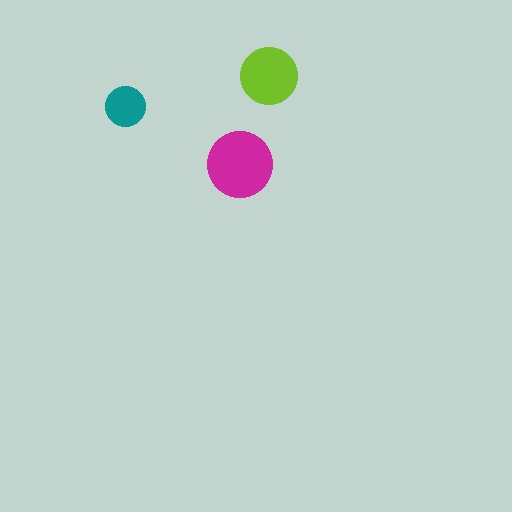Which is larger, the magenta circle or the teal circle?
The magenta one.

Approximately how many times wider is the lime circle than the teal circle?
About 1.5 times wider.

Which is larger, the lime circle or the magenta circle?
The magenta one.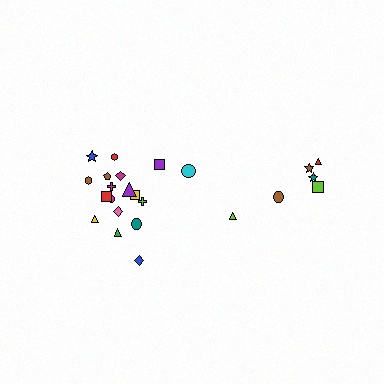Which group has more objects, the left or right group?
The left group.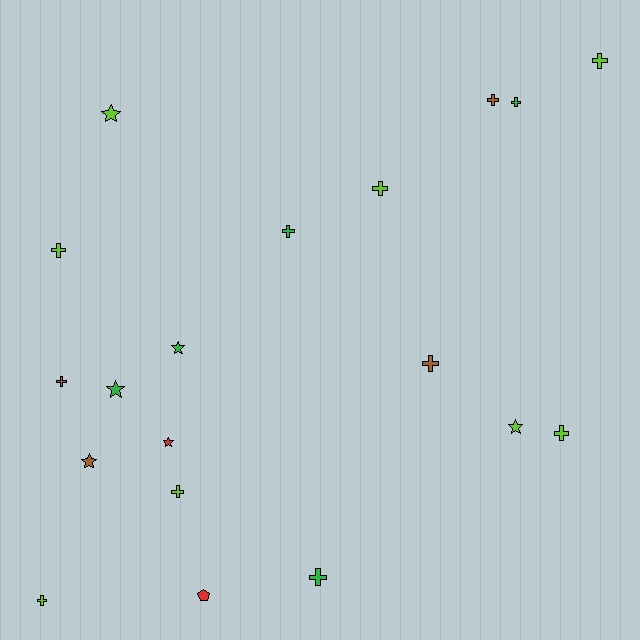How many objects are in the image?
There are 19 objects.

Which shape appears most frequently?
Cross, with 12 objects.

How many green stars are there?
There are 2 green stars.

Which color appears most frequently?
Lime, with 8 objects.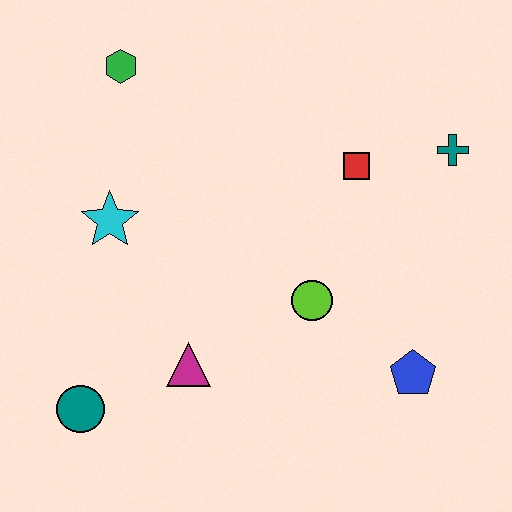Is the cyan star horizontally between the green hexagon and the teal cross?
No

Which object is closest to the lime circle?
The blue pentagon is closest to the lime circle.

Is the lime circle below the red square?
Yes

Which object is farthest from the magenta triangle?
The teal cross is farthest from the magenta triangle.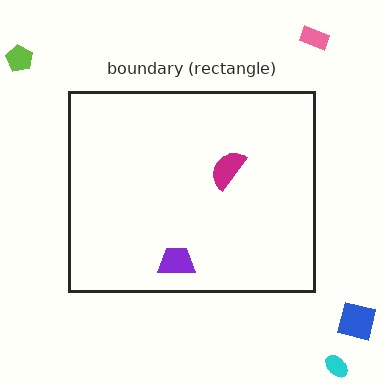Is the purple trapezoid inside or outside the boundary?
Inside.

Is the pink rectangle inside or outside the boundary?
Outside.